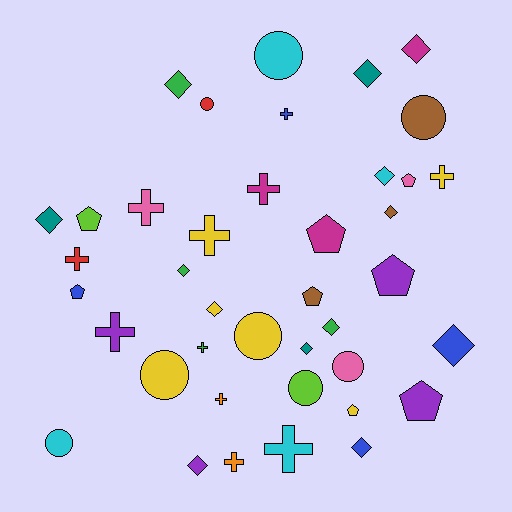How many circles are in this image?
There are 8 circles.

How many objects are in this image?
There are 40 objects.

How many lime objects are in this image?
There are 2 lime objects.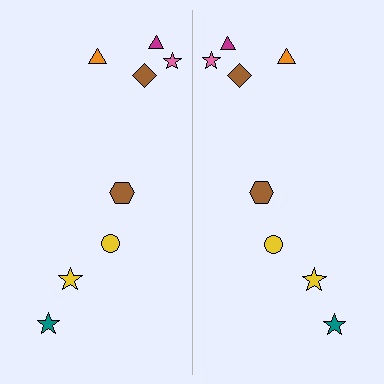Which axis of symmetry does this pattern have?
The pattern has a vertical axis of symmetry running through the center of the image.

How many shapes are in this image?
There are 16 shapes in this image.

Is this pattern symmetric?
Yes, this pattern has bilateral (reflection) symmetry.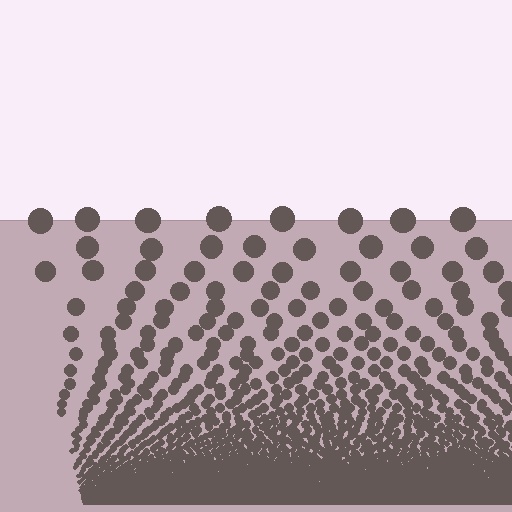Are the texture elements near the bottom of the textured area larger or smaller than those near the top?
Smaller. The gradient is inverted — elements near the bottom are smaller and denser.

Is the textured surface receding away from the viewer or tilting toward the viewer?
The surface appears to tilt toward the viewer. Texture elements get larger and sparser toward the top.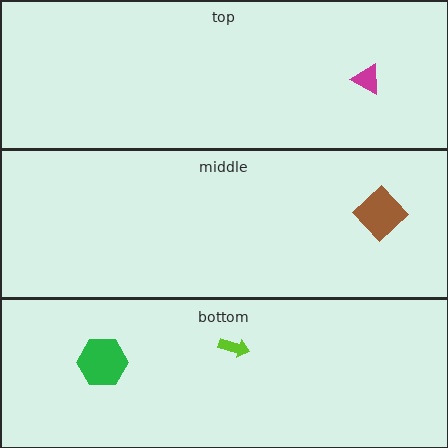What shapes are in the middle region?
The brown diamond.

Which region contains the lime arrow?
The bottom region.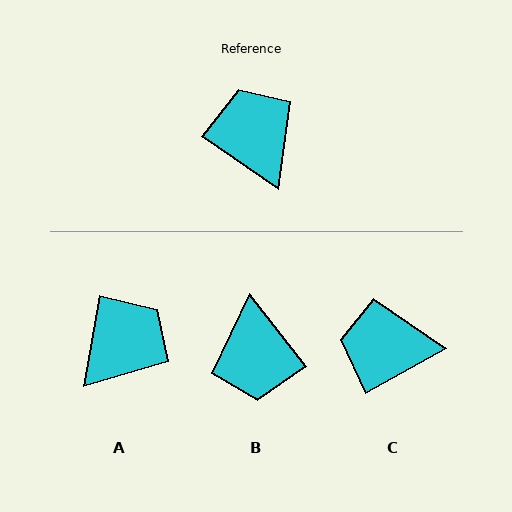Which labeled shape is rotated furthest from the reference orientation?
B, about 163 degrees away.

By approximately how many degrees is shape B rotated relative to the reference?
Approximately 163 degrees counter-clockwise.